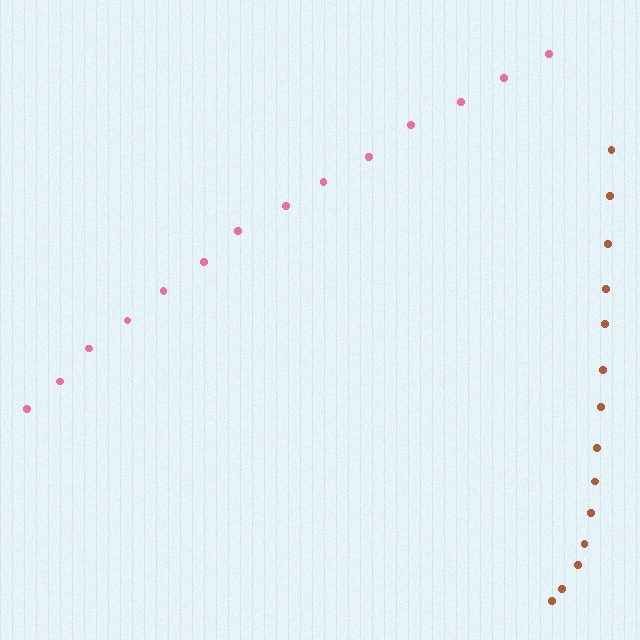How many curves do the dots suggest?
There are 2 distinct paths.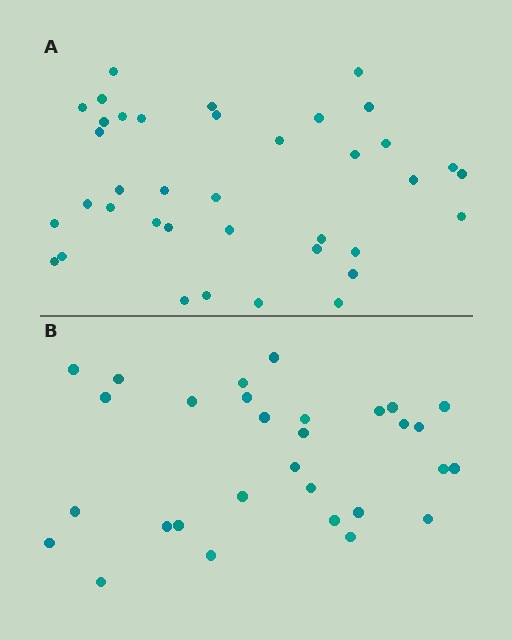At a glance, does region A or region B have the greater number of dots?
Region A (the top region) has more dots.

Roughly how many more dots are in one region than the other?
Region A has roughly 8 or so more dots than region B.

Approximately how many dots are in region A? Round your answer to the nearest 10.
About 40 dots. (The exact count is 38, which rounds to 40.)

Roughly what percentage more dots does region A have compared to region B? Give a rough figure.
About 25% more.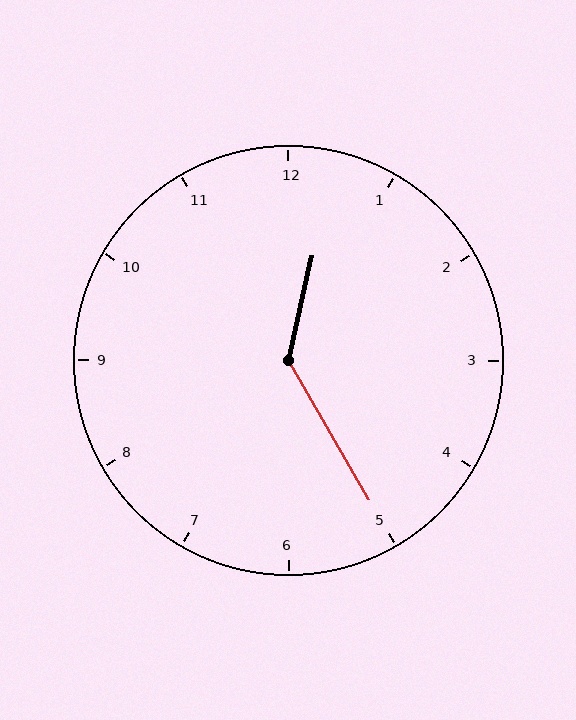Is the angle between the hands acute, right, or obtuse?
It is obtuse.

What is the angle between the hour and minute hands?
Approximately 138 degrees.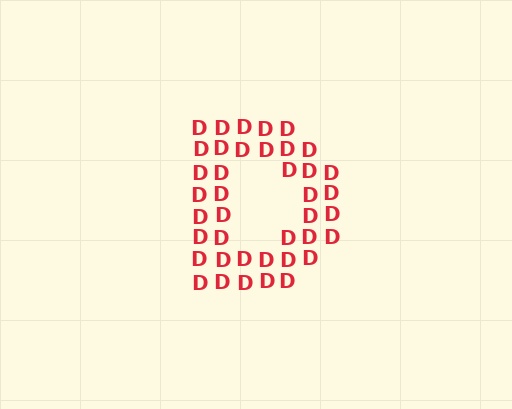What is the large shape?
The large shape is the letter D.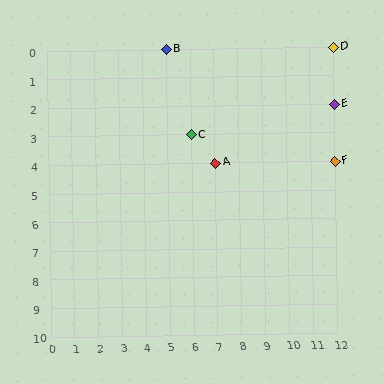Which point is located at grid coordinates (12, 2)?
Point E is at (12, 2).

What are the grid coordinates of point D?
Point D is at grid coordinates (12, 0).